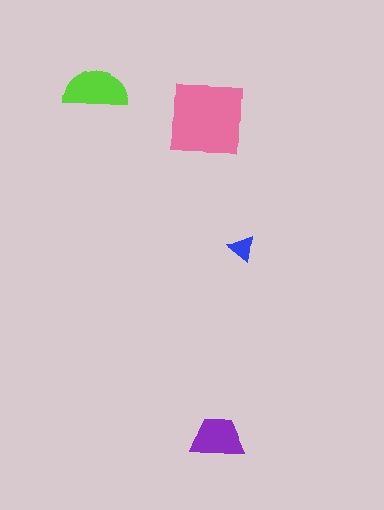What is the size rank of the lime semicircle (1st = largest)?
2nd.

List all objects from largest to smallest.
The pink square, the lime semicircle, the purple trapezoid, the blue triangle.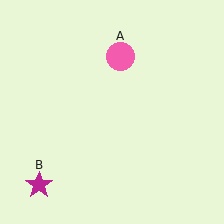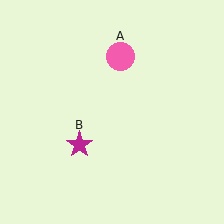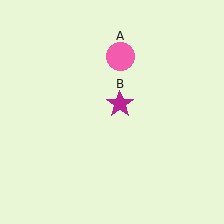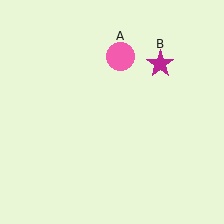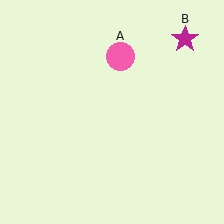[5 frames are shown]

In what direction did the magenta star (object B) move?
The magenta star (object B) moved up and to the right.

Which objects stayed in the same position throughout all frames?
Pink circle (object A) remained stationary.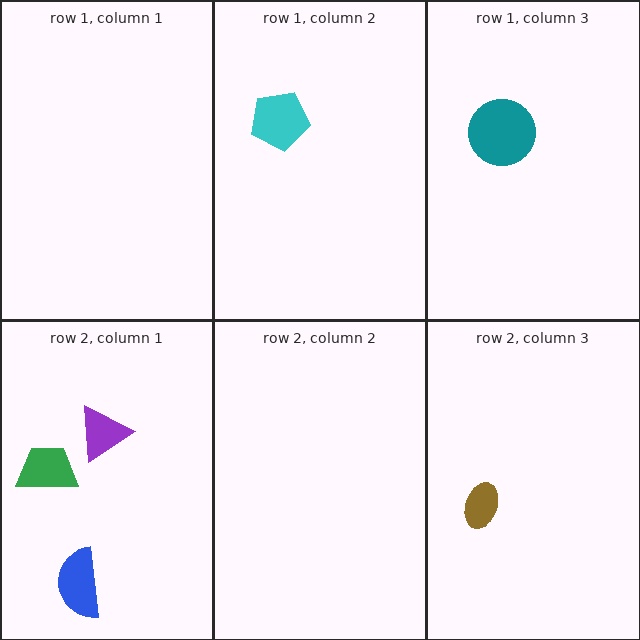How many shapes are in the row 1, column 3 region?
1.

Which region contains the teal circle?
The row 1, column 3 region.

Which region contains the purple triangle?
The row 2, column 1 region.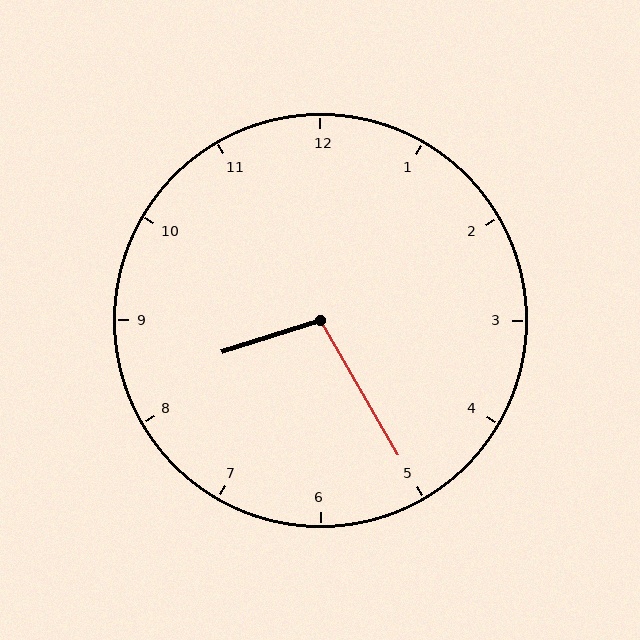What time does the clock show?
8:25.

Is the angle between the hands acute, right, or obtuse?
It is obtuse.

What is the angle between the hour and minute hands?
Approximately 102 degrees.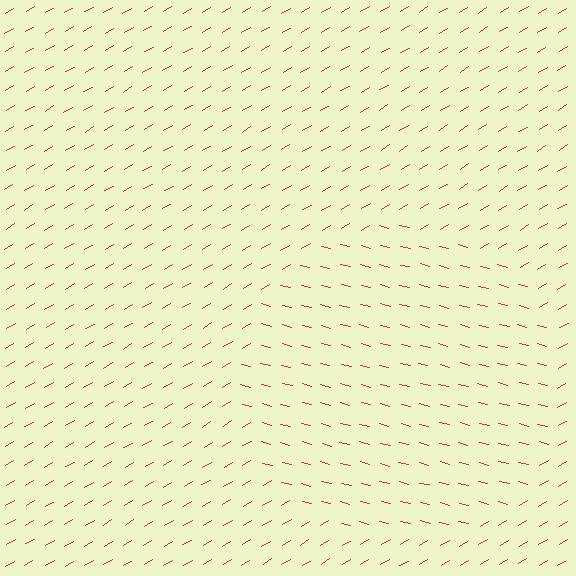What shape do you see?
I see a circle.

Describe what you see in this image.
The image is filled with small red line segments. A circle region in the image has lines oriented differently from the surrounding lines, creating a visible texture boundary.